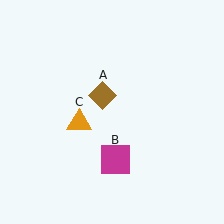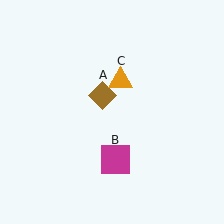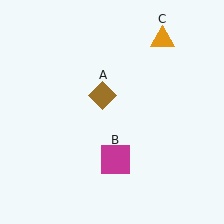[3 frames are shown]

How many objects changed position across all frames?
1 object changed position: orange triangle (object C).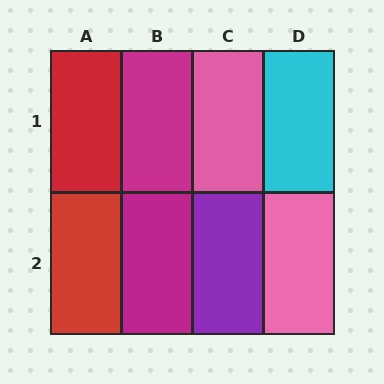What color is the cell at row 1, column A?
Red.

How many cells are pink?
2 cells are pink.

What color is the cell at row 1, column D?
Cyan.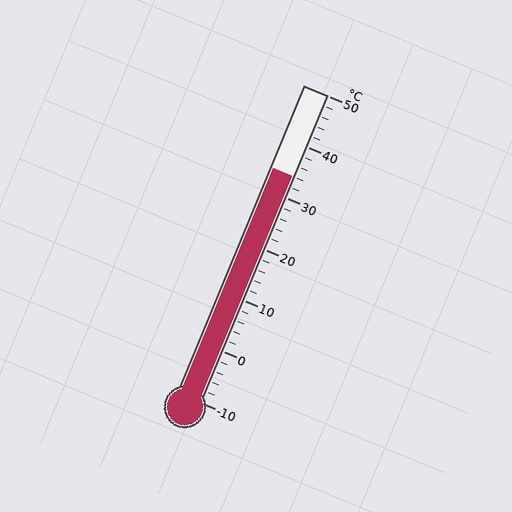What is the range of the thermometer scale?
The thermometer scale ranges from -10°C to 50°C.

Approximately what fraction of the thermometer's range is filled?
The thermometer is filled to approximately 75% of its range.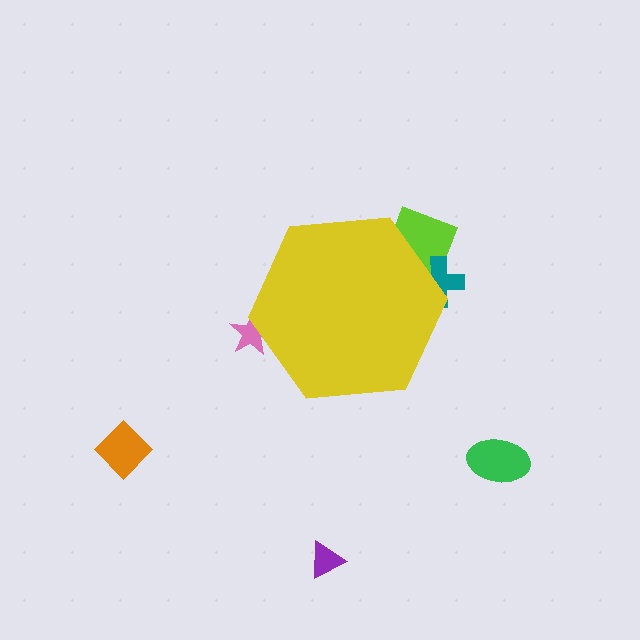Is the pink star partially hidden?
Yes, the pink star is partially hidden behind the yellow hexagon.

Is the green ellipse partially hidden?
No, the green ellipse is fully visible.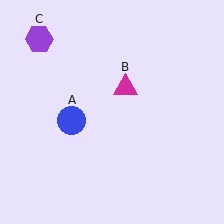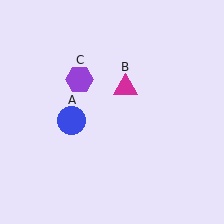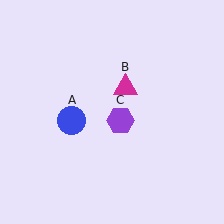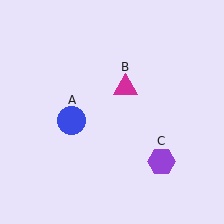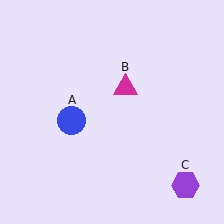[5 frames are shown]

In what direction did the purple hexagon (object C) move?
The purple hexagon (object C) moved down and to the right.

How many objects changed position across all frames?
1 object changed position: purple hexagon (object C).